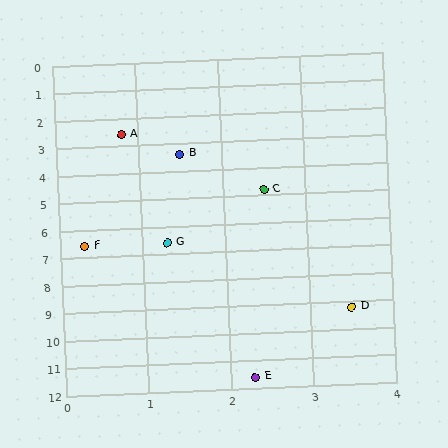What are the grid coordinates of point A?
Point A is at approximately (0.8, 2.6).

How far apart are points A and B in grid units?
Points A and B are about 1.1 grid units apart.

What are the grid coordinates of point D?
Point D is at approximately (3.5, 9.2).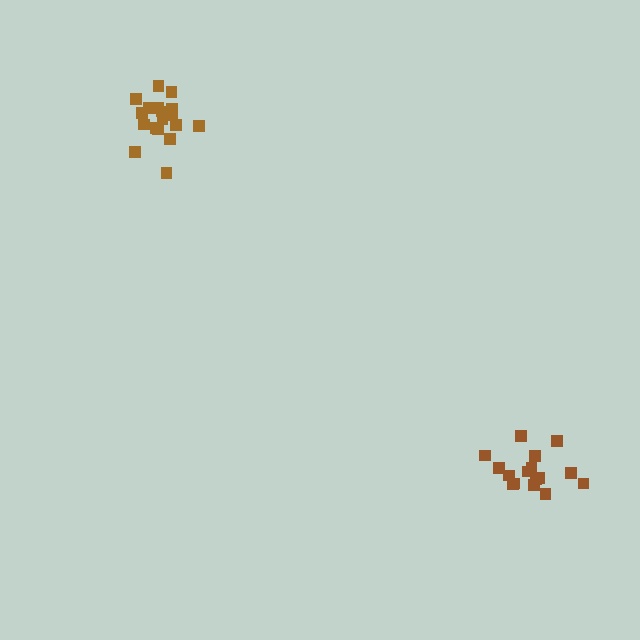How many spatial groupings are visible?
There are 2 spatial groupings.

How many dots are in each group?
Group 1: 20 dots, Group 2: 16 dots (36 total).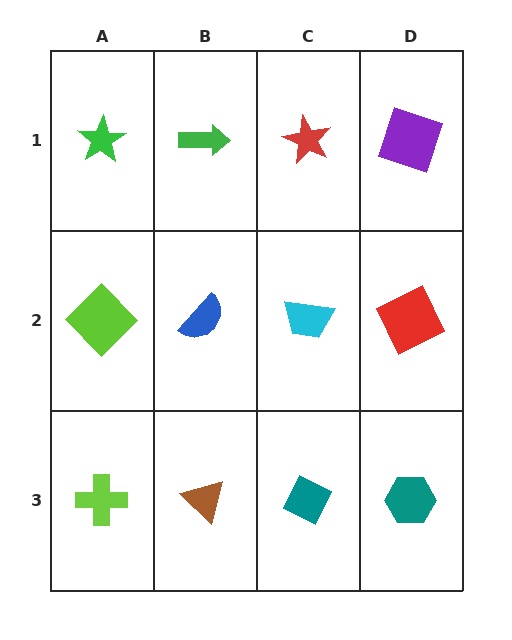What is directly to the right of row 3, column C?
A teal hexagon.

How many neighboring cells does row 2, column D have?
3.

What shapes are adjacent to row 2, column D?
A purple square (row 1, column D), a teal hexagon (row 3, column D), a cyan trapezoid (row 2, column C).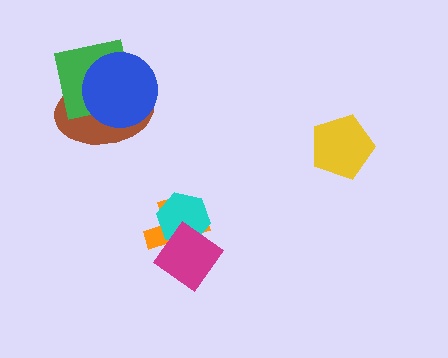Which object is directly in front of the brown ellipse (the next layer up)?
The green square is directly in front of the brown ellipse.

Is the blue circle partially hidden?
No, no other shape covers it.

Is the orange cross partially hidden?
Yes, it is partially covered by another shape.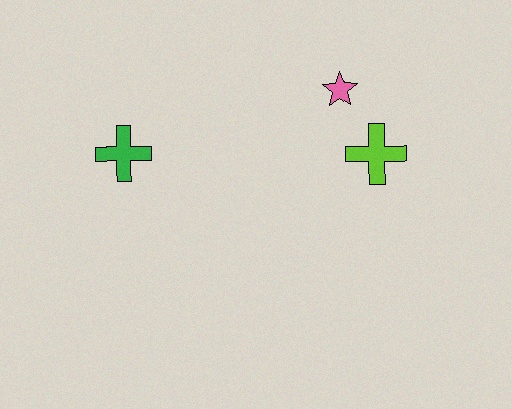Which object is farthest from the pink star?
The green cross is farthest from the pink star.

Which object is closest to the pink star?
The lime cross is closest to the pink star.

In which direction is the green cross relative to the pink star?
The green cross is to the left of the pink star.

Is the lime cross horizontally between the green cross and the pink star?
No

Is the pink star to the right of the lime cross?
No